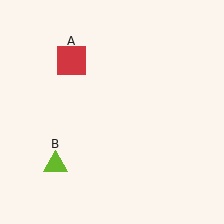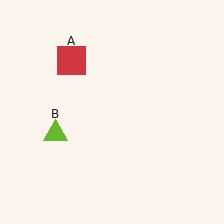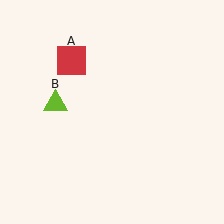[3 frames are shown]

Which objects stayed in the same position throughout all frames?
Red square (object A) remained stationary.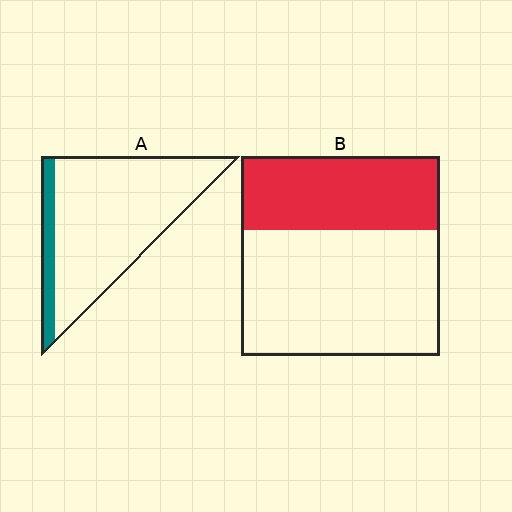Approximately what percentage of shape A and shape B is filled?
A is approximately 15% and B is approximately 35%.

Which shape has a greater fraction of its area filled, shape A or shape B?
Shape B.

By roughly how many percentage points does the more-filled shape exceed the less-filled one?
By roughly 25 percentage points (B over A).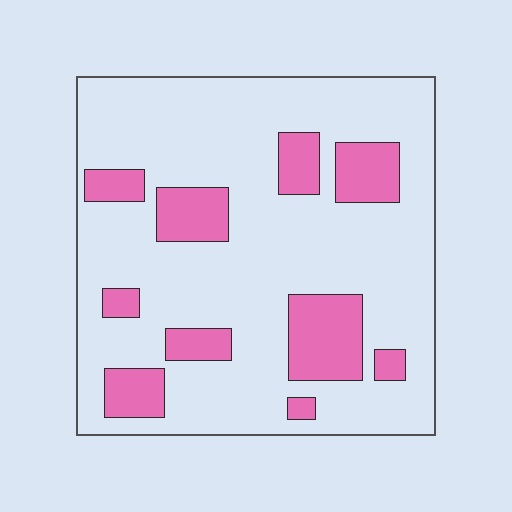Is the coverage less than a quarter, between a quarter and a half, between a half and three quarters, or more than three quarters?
Less than a quarter.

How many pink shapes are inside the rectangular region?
10.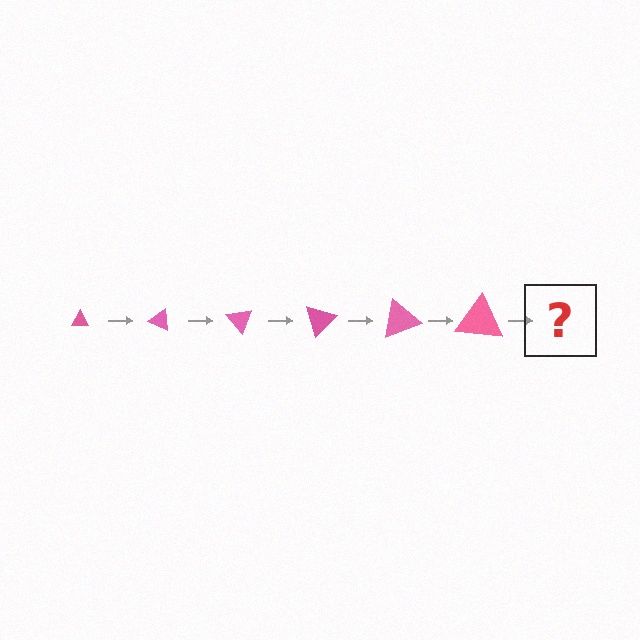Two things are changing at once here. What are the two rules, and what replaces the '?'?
The two rules are that the triangle grows larger each step and it rotates 25 degrees each step. The '?' should be a triangle, larger than the previous one and rotated 150 degrees from the start.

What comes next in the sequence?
The next element should be a triangle, larger than the previous one and rotated 150 degrees from the start.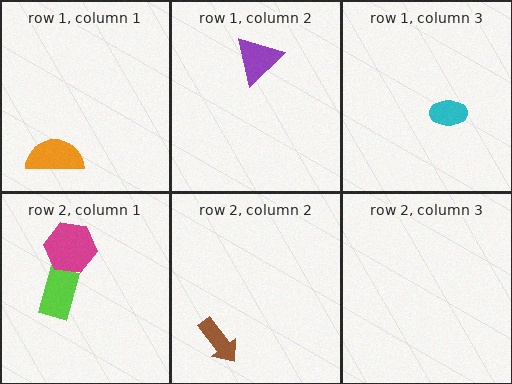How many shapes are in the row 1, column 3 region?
1.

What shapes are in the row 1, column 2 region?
The purple triangle.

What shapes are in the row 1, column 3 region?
The cyan ellipse.